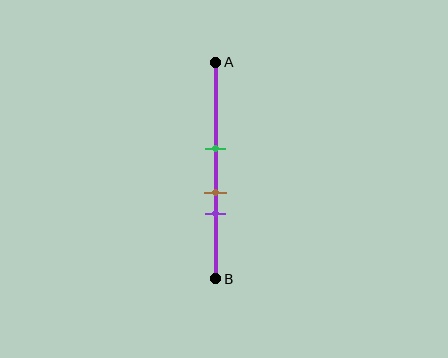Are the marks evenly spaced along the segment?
Yes, the marks are approximately evenly spaced.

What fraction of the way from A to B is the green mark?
The green mark is approximately 40% (0.4) of the way from A to B.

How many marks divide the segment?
There are 3 marks dividing the segment.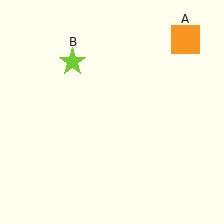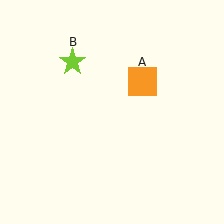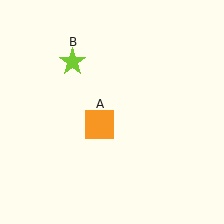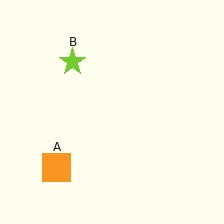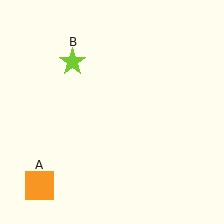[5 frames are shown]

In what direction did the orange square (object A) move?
The orange square (object A) moved down and to the left.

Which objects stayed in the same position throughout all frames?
Lime star (object B) remained stationary.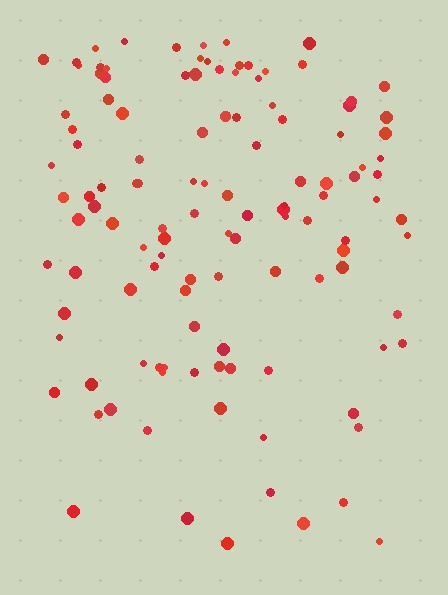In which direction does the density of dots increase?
From bottom to top, with the top side densest.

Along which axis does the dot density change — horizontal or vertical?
Vertical.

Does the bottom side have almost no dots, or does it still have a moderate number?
Still a moderate number, just noticeably fewer than the top.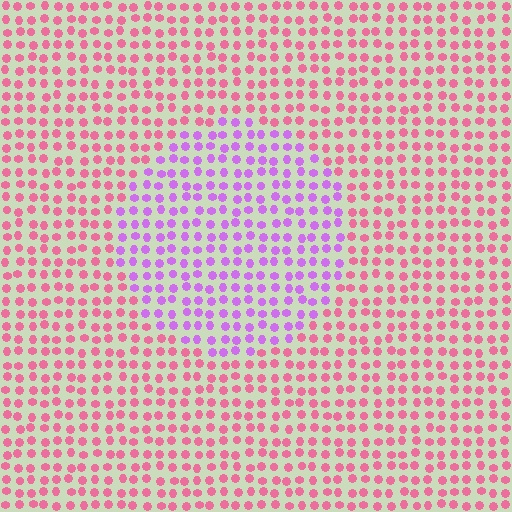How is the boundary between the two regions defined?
The boundary is defined purely by a slight shift in hue (about 52 degrees). Spacing, size, and orientation are identical on both sides.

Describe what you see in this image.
The image is filled with small pink elements in a uniform arrangement. A circle-shaped region is visible where the elements are tinted to a slightly different hue, forming a subtle color boundary.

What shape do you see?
I see a circle.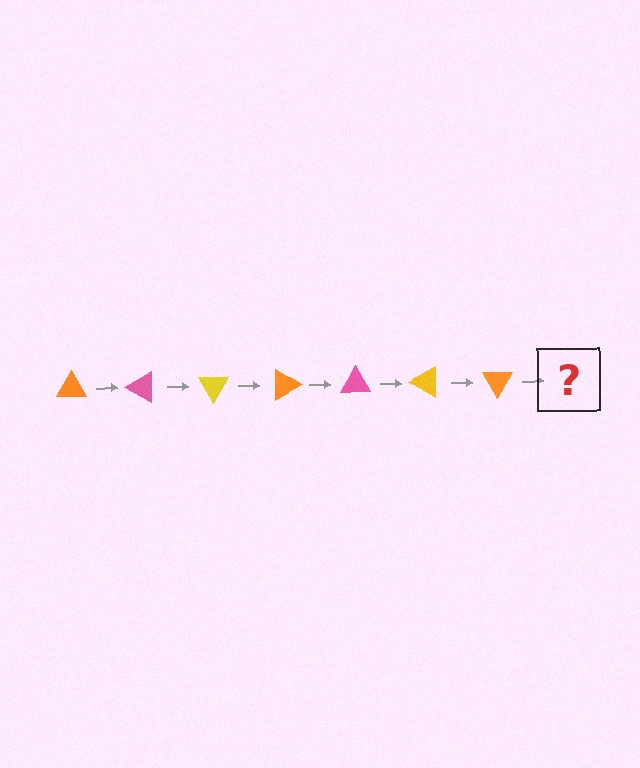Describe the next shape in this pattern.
It should be a pink triangle, rotated 210 degrees from the start.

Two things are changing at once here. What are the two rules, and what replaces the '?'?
The two rules are that it rotates 30 degrees each step and the color cycles through orange, pink, and yellow. The '?' should be a pink triangle, rotated 210 degrees from the start.